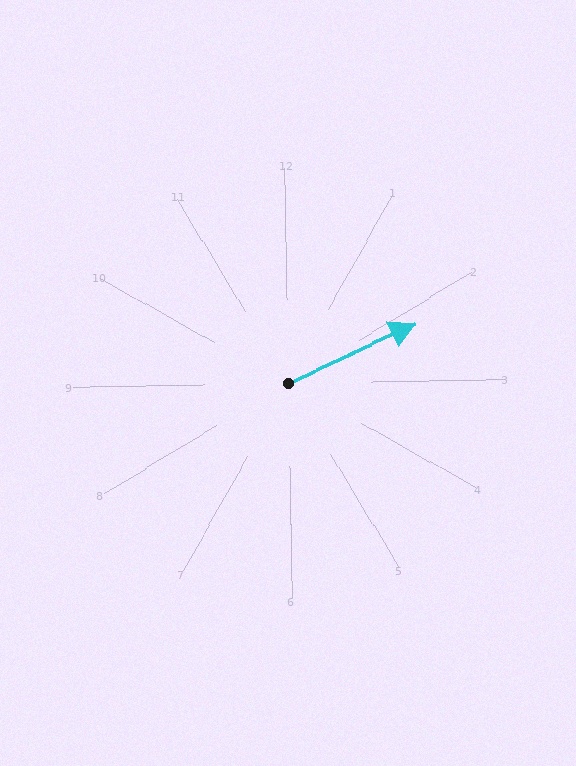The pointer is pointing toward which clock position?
Roughly 2 o'clock.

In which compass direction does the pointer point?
Northeast.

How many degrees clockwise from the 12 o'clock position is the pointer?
Approximately 66 degrees.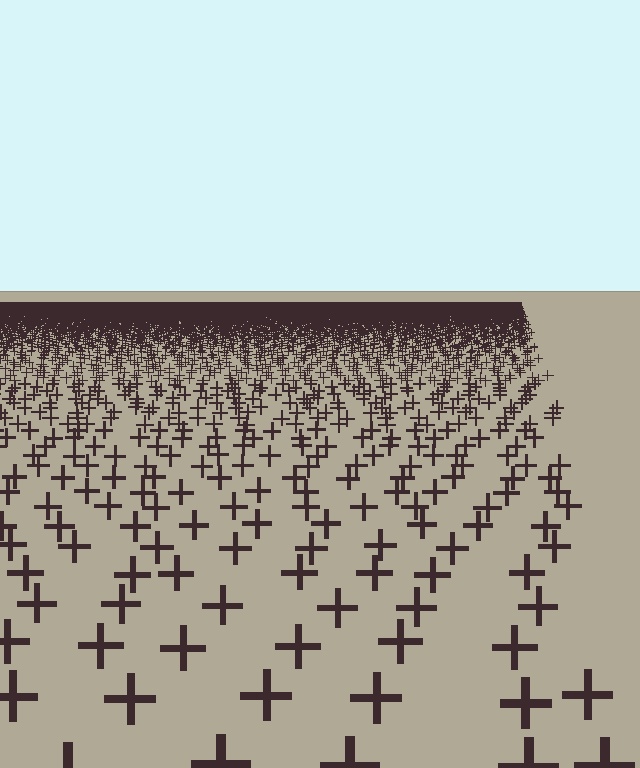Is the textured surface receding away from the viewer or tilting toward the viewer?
The surface is receding away from the viewer. Texture elements get smaller and denser toward the top.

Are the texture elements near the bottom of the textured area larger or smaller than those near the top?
Larger. Near the bottom, elements are closer to the viewer and appear at a bigger on-screen size.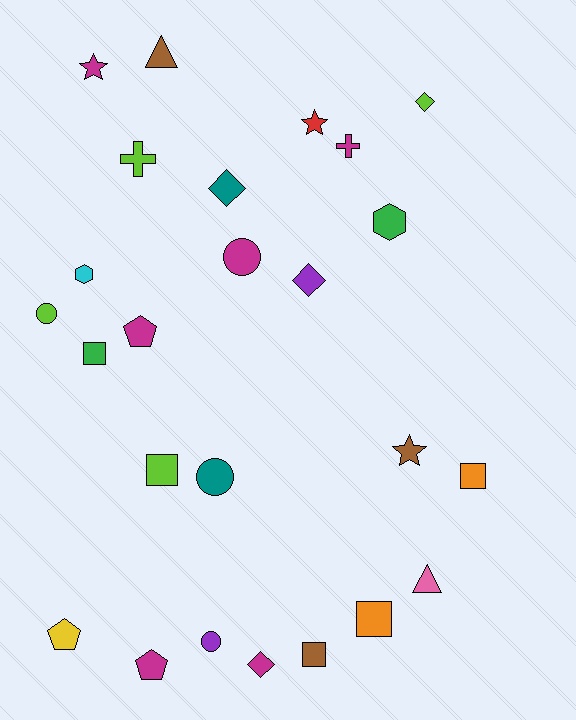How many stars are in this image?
There are 3 stars.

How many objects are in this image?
There are 25 objects.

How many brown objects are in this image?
There are 3 brown objects.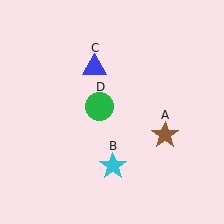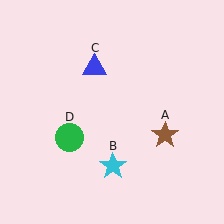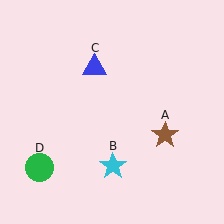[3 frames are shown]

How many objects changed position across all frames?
1 object changed position: green circle (object D).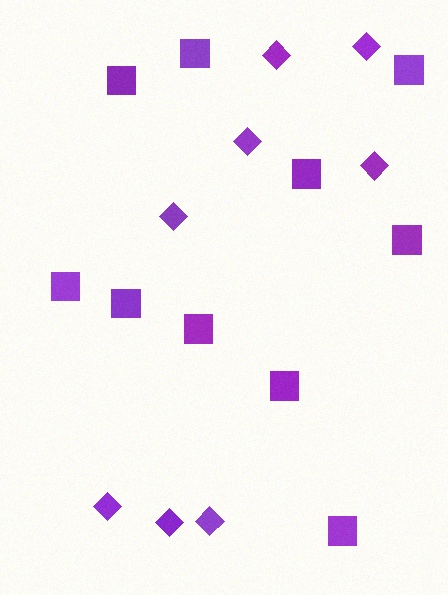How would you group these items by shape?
There are 2 groups: one group of squares (10) and one group of diamonds (8).